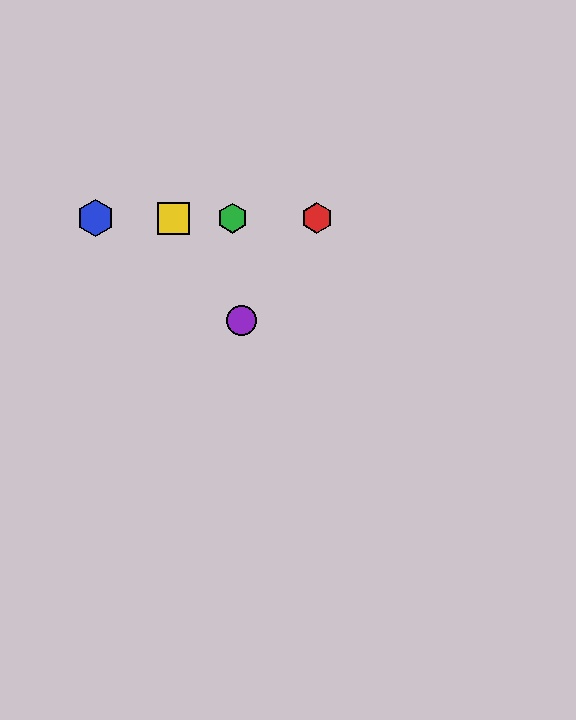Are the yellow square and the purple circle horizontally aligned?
No, the yellow square is at y≈218 and the purple circle is at y≈320.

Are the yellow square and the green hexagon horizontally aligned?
Yes, both are at y≈218.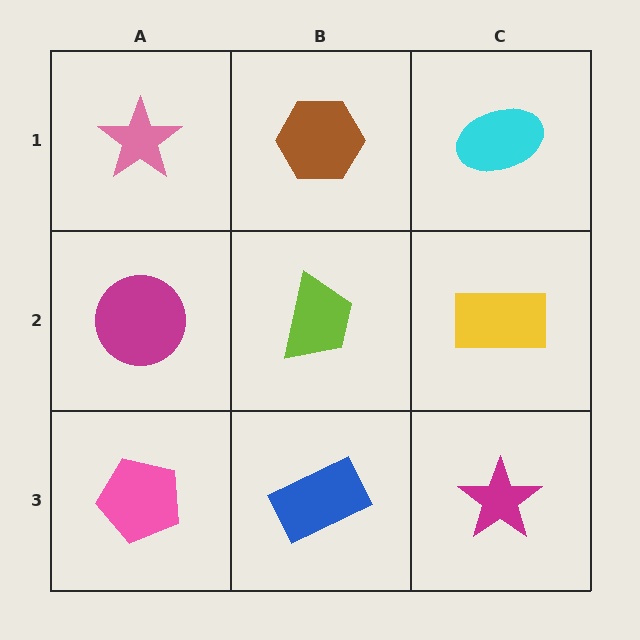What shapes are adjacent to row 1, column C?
A yellow rectangle (row 2, column C), a brown hexagon (row 1, column B).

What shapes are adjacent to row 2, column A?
A pink star (row 1, column A), a pink pentagon (row 3, column A), a lime trapezoid (row 2, column B).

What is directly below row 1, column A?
A magenta circle.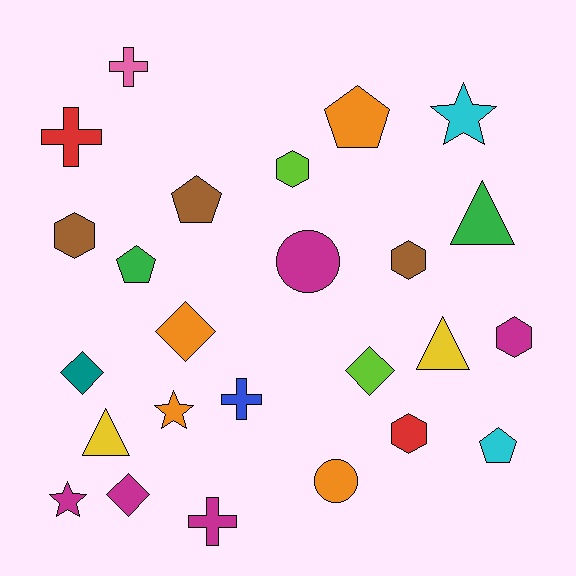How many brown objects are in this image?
There are 3 brown objects.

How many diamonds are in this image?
There are 4 diamonds.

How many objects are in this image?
There are 25 objects.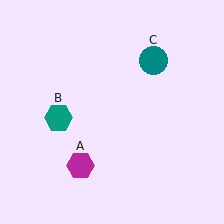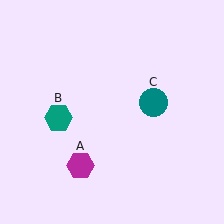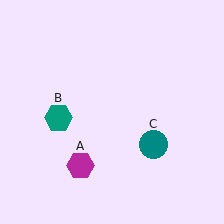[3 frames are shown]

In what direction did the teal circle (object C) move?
The teal circle (object C) moved down.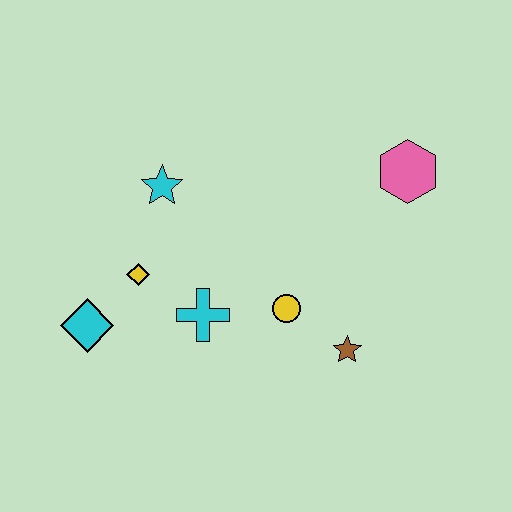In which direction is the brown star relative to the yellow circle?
The brown star is to the right of the yellow circle.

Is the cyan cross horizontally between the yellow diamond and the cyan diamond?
No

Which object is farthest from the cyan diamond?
The pink hexagon is farthest from the cyan diamond.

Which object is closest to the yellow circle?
The brown star is closest to the yellow circle.